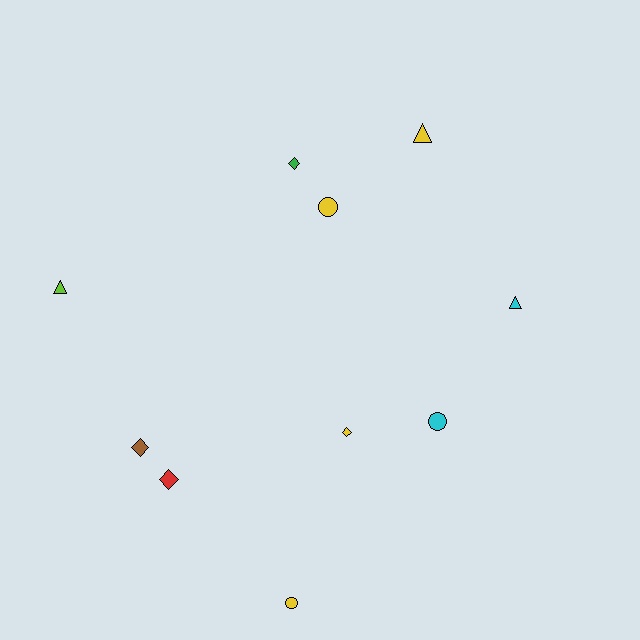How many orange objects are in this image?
There are no orange objects.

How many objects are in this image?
There are 10 objects.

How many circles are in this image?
There are 3 circles.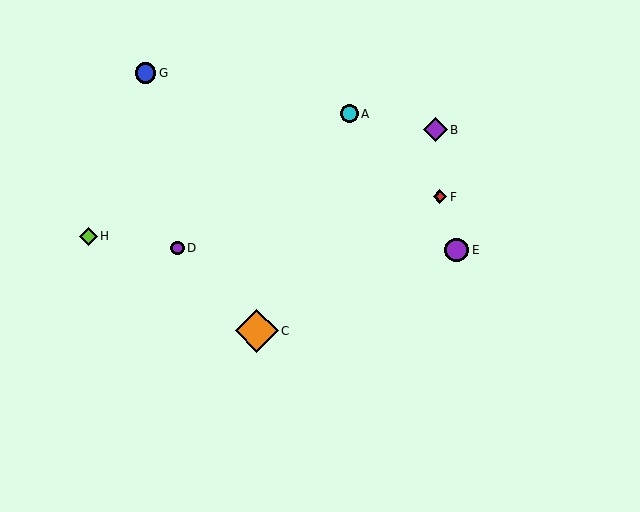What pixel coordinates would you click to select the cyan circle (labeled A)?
Click at (349, 114) to select the cyan circle A.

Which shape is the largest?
The orange diamond (labeled C) is the largest.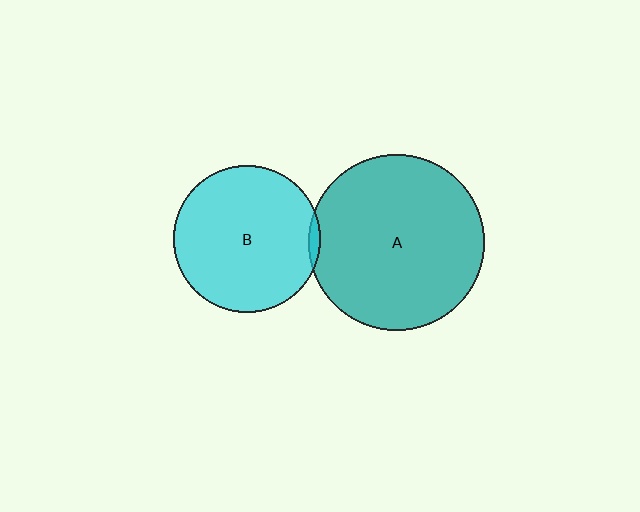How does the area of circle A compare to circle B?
Approximately 1.4 times.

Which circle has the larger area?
Circle A (teal).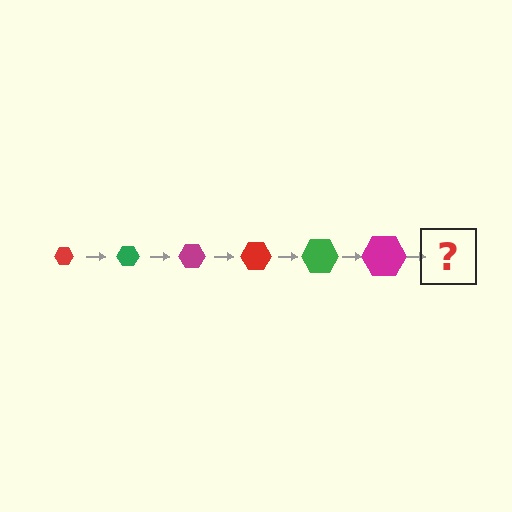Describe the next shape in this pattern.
It should be a red hexagon, larger than the previous one.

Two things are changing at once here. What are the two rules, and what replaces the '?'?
The two rules are that the hexagon grows larger each step and the color cycles through red, green, and magenta. The '?' should be a red hexagon, larger than the previous one.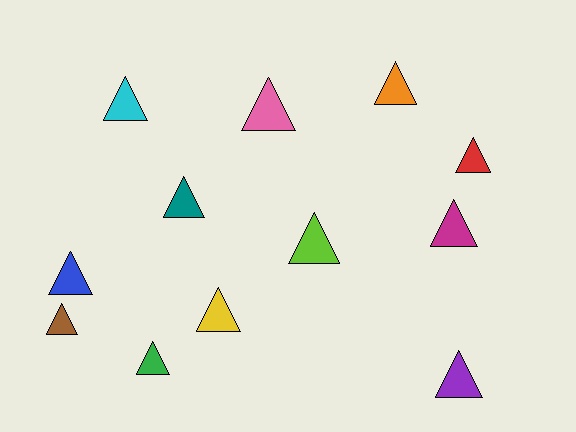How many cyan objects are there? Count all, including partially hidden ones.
There is 1 cyan object.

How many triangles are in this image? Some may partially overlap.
There are 12 triangles.